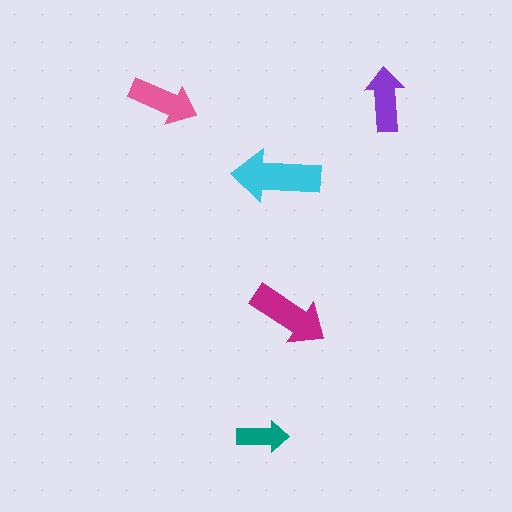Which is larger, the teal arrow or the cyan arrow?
The cyan one.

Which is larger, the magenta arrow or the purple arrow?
The magenta one.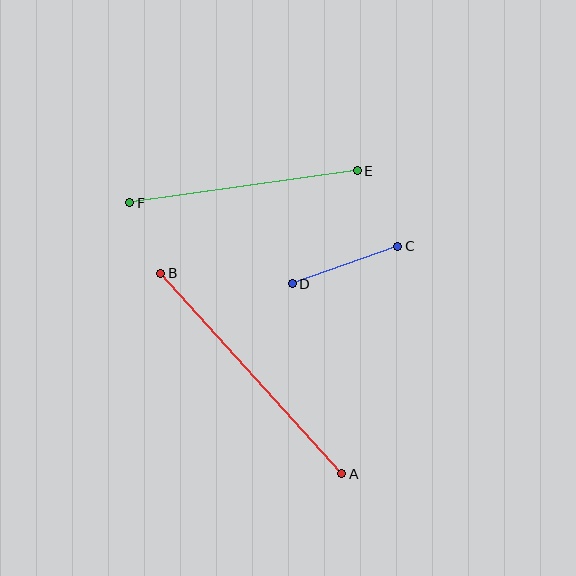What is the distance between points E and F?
The distance is approximately 229 pixels.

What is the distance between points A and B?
The distance is approximately 271 pixels.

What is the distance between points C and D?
The distance is approximately 112 pixels.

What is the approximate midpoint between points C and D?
The midpoint is at approximately (345, 265) pixels.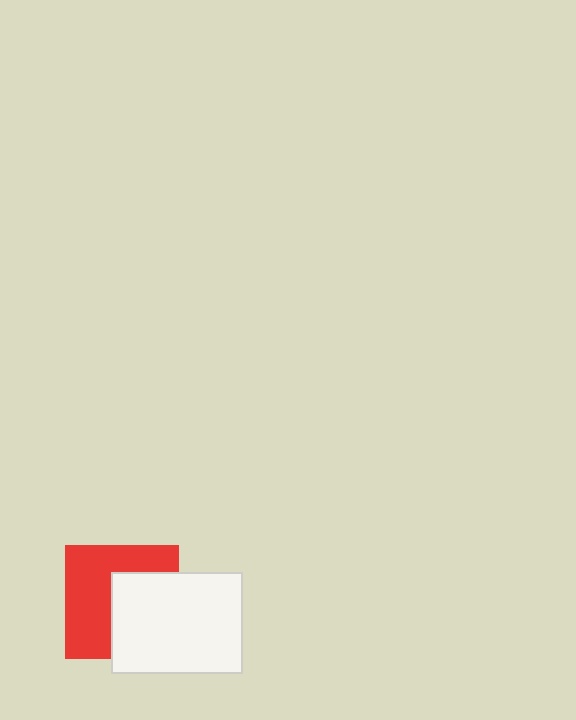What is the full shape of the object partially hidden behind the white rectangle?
The partially hidden object is a red square.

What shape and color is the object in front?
The object in front is a white rectangle.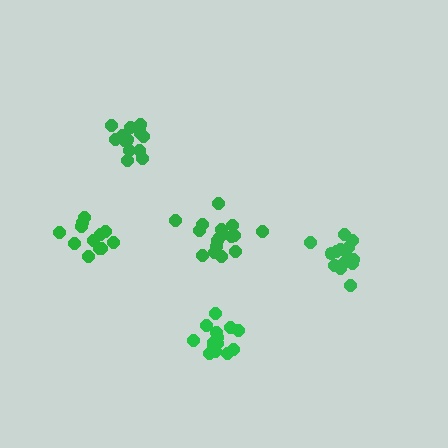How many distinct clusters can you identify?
There are 5 distinct clusters.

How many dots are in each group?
Group 1: 12 dots, Group 2: 16 dots, Group 3: 15 dots, Group 4: 16 dots, Group 5: 14 dots (73 total).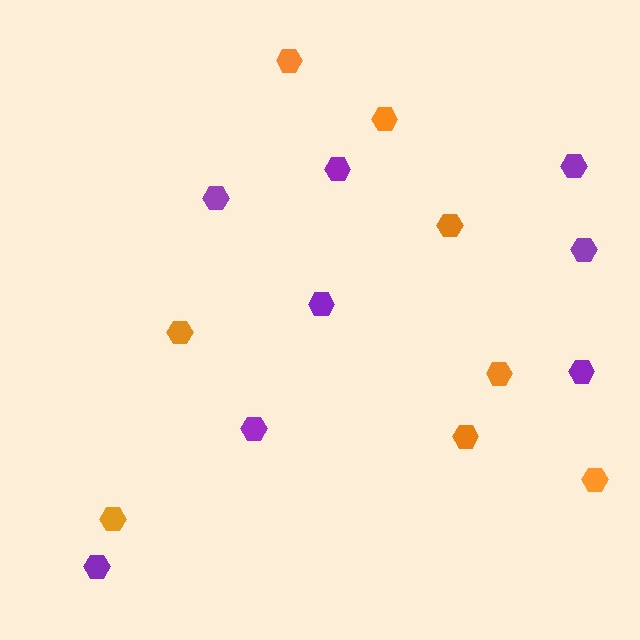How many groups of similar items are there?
There are 2 groups: one group of orange hexagons (8) and one group of purple hexagons (8).